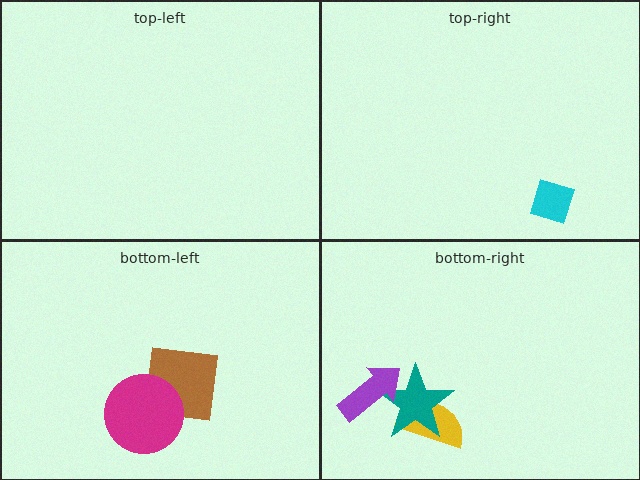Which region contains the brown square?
The bottom-left region.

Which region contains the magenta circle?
The bottom-left region.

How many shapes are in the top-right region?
1.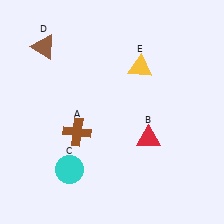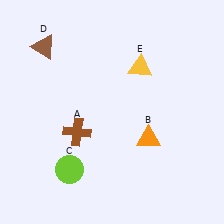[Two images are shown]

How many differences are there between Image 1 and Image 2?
There are 2 differences between the two images.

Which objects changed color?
B changed from red to orange. C changed from cyan to lime.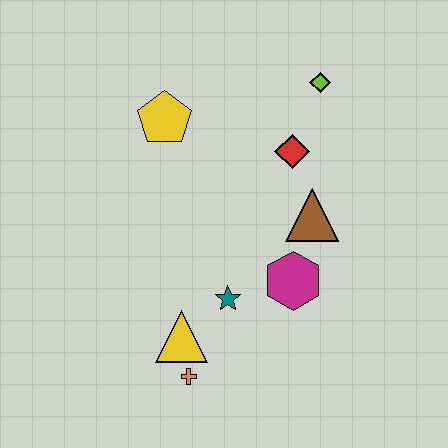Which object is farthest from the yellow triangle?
The lime diamond is farthest from the yellow triangle.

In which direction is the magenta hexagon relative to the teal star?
The magenta hexagon is to the right of the teal star.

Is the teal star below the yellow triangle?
No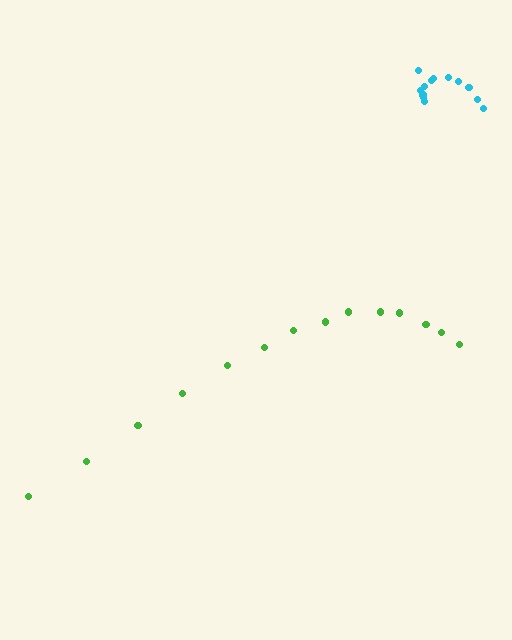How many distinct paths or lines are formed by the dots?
There are 2 distinct paths.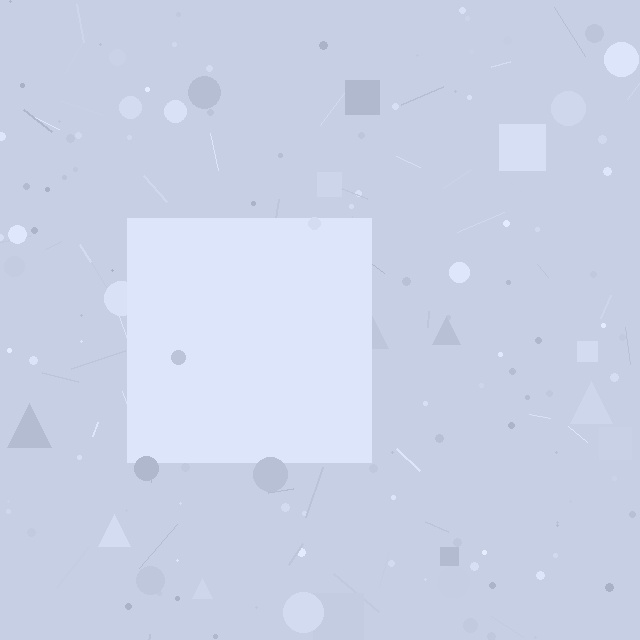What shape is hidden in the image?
A square is hidden in the image.